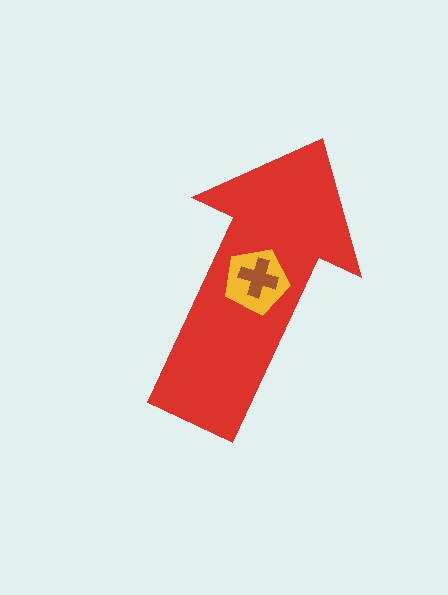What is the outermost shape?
The red arrow.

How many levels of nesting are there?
3.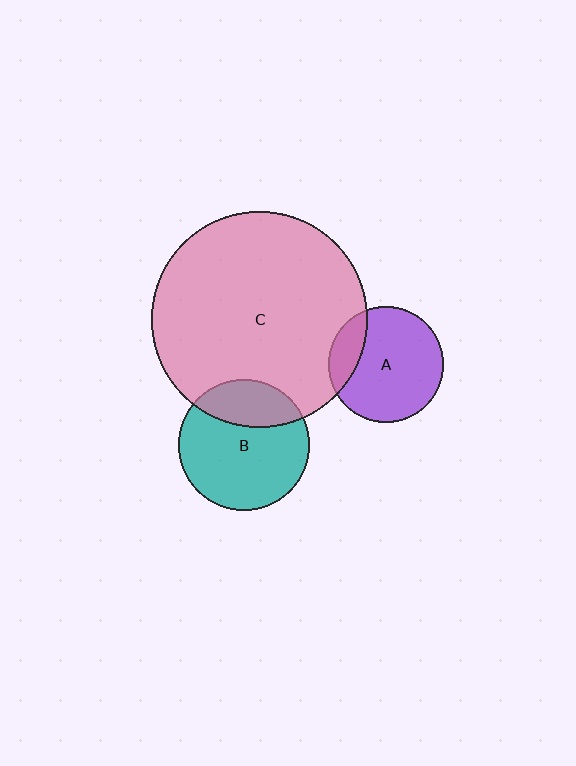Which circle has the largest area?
Circle C (pink).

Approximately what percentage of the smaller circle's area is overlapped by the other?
Approximately 20%.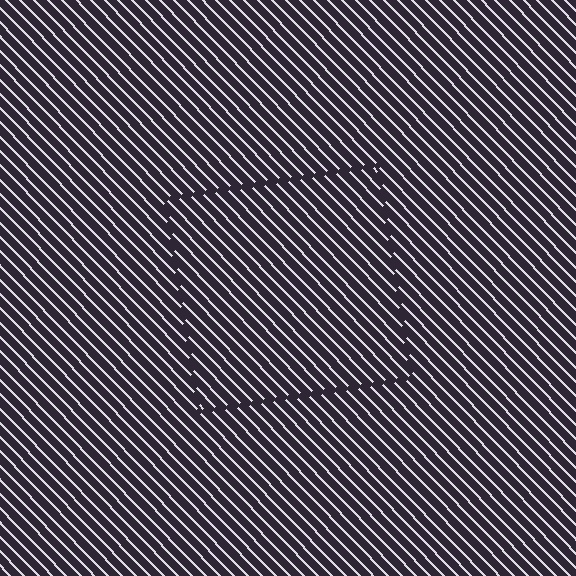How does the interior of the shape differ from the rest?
The interior of the shape contains the same grating, shifted by half a period — the contour is defined by the phase discontinuity where line-ends from the inner and outer gratings abut.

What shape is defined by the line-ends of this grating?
An illusory square. The interior of the shape contains the same grating, shifted by half a period — the contour is defined by the phase discontinuity where line-ends from the inner and outer gratings abut.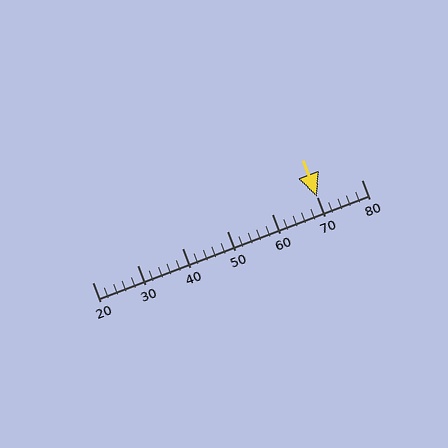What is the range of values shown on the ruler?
The ruler shows values from 20 to 80.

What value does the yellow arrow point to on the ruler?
The yellow arrow points to approximately 70.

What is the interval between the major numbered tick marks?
The major tick marks are spaced 10 units apart.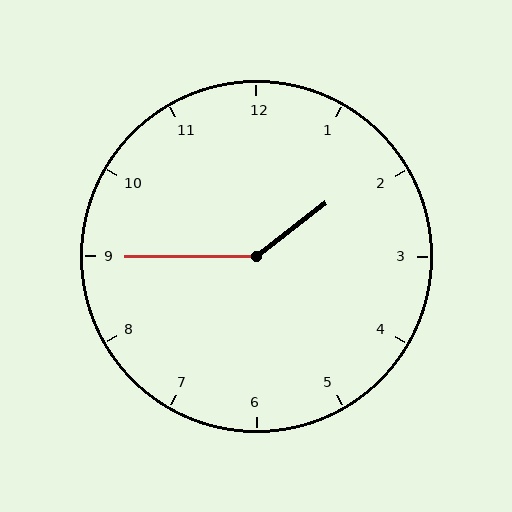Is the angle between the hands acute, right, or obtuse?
It is obtuse.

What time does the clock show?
1:45.